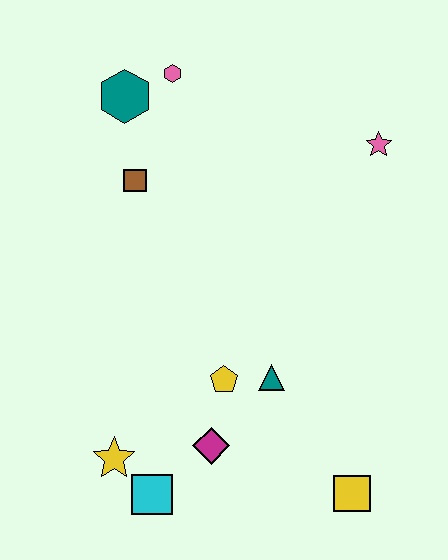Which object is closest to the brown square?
The teal hexagon is closest to the brown square.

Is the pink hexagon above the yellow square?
Yes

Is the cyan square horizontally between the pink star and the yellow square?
No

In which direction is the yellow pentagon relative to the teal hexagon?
The yellow pentagon is below the teal hexagon.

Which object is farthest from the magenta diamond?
The pink hexagon is farthest from the magenta diamond.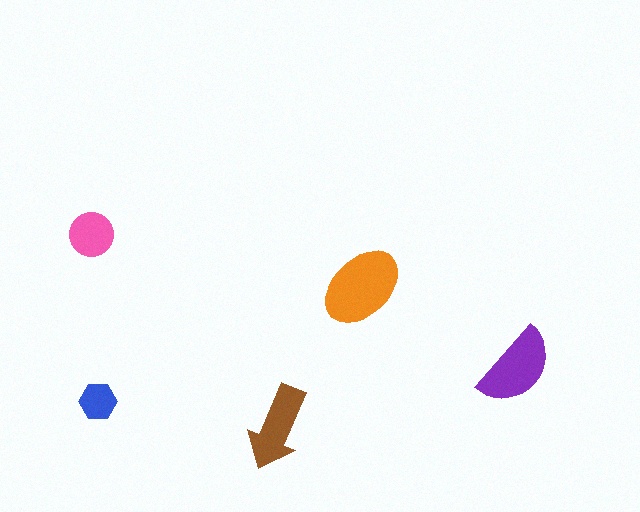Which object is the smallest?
The blue hexagon.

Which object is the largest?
The orange ellipse.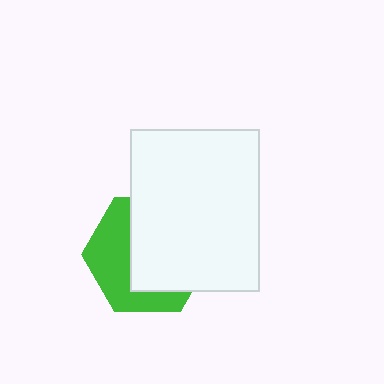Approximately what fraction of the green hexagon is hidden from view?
Roughly 58% of the green hexagon is hidden behind the white rectangle.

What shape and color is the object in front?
The object in front is a white rectangle.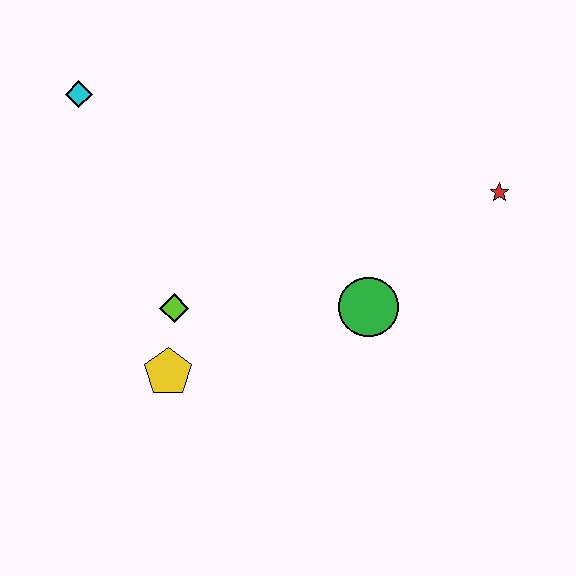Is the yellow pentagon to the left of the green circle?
Yes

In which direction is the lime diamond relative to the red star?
The lime diamond is to the left of the red star.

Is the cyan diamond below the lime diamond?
No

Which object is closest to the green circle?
The red star is closest to the green circle.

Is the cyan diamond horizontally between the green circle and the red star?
No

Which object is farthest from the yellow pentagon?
The red star is farthest from the yellow pentagon.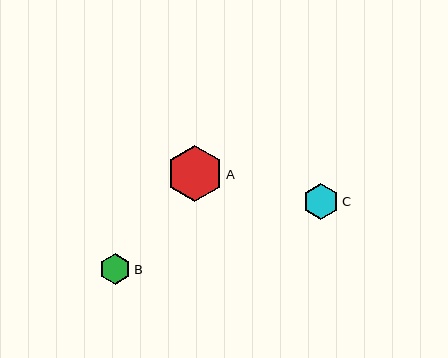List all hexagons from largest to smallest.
From largest to smallest: A, C, B.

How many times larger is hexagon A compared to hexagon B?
Hexagon A is approximately 1.8 times the size of hexagon B.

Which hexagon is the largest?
Hexagon A is the largest with a size of approximately 56 pixels.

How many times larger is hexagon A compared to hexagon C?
Hexagon A is approximately 1.6 times the size of hexagon C.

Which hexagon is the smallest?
Hexagon B is the smallest with a size of approximately 31 pixels.